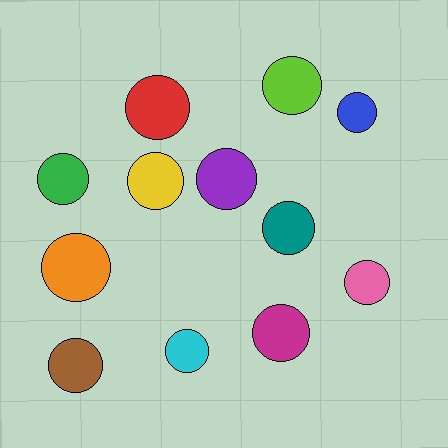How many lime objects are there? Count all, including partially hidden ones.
There is 1 lime object.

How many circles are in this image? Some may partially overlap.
There are 12 circles.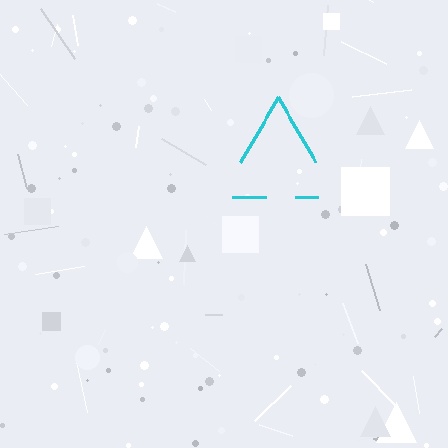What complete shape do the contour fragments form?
The contour fragments form a triangle.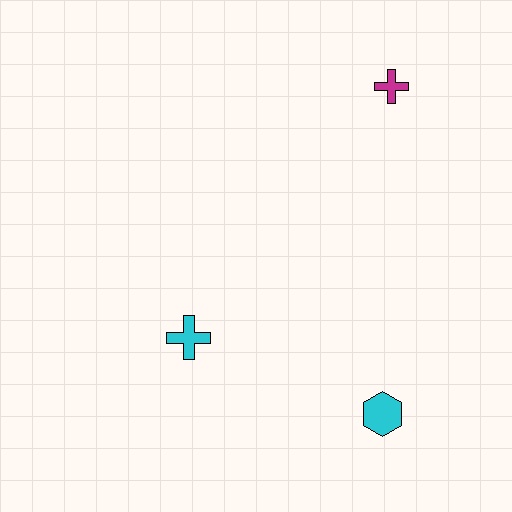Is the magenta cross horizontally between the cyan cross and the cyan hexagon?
No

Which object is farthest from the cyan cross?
The magenta cross is farthest from the cyan cross.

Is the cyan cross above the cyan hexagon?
Yes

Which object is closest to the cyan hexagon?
The cyan cross is closest to the cyan hexagon.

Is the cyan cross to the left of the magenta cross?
Yes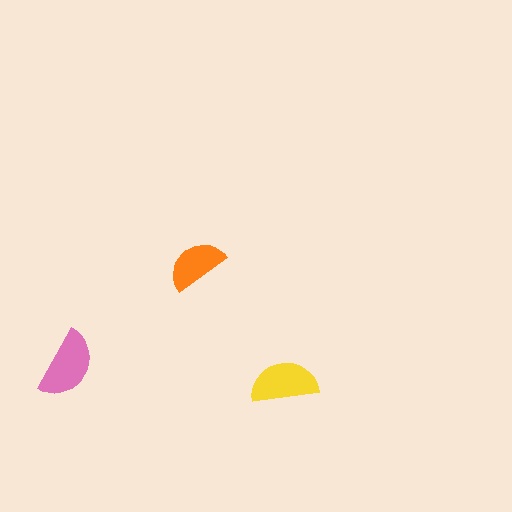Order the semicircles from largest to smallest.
the pink one, the yellow one, the orange one.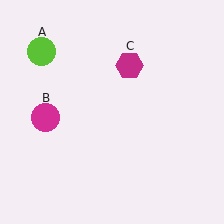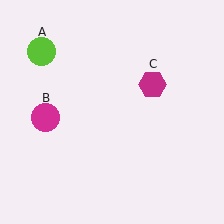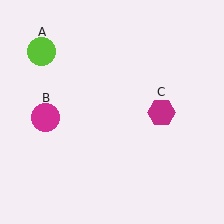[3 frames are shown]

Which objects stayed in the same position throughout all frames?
Lime circle (object A) and magenta circle (object B) remained stationary.